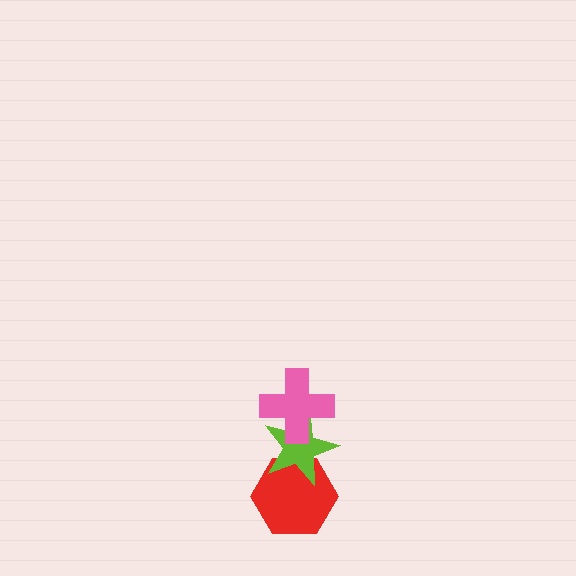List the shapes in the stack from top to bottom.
From top to bottom: the pink cross, the lime star, the red hexagon.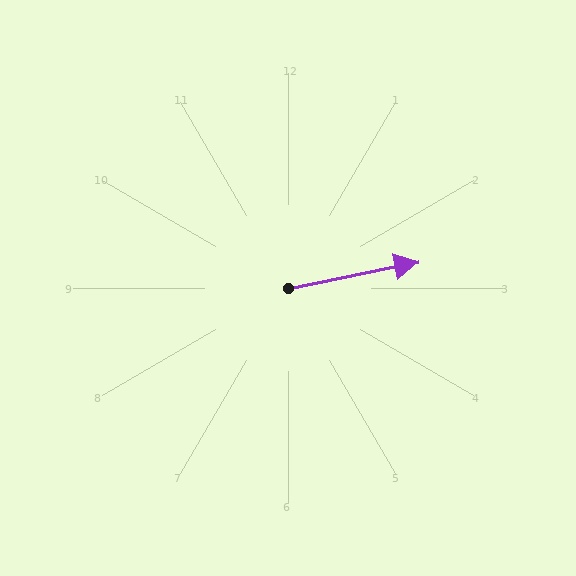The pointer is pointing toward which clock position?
Roughly 3 o'clock.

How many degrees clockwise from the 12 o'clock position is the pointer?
Approximately 79 degrees.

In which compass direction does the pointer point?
East.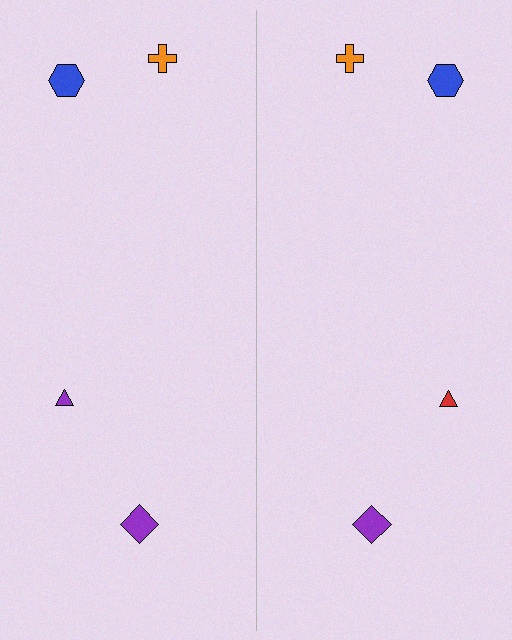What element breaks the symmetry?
The red triangle on the right side breaks the symmetry — its mirror counterpart is purple.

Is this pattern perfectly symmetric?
No, the pattern is not perfectly symmetric. The red triangle on the right side breaks the symmetry — its mirror counterpart is purple.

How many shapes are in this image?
There are 8 shapes in this image.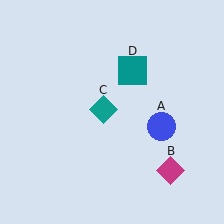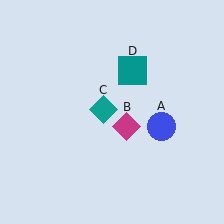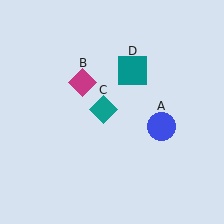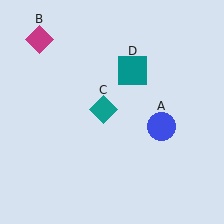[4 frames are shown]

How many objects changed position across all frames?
1 object changed position: magenta diamond (object B).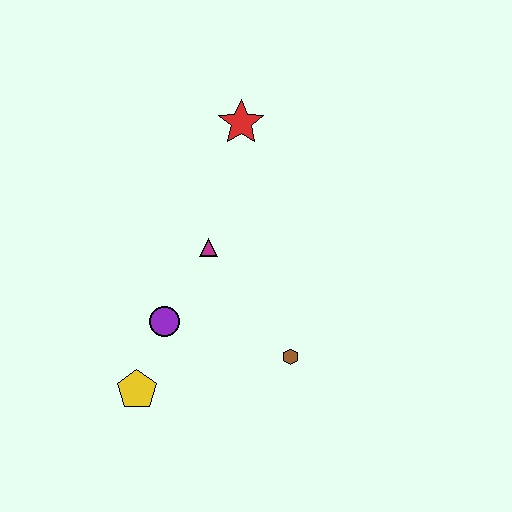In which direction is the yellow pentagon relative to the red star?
The yellow pentagon is below the red star.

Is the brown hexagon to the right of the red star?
Yes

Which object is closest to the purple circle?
The yellow pentagon is closest to the purple circle.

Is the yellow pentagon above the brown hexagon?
No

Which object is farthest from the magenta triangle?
The yellow pentagon is farthest from the magenta triangle.